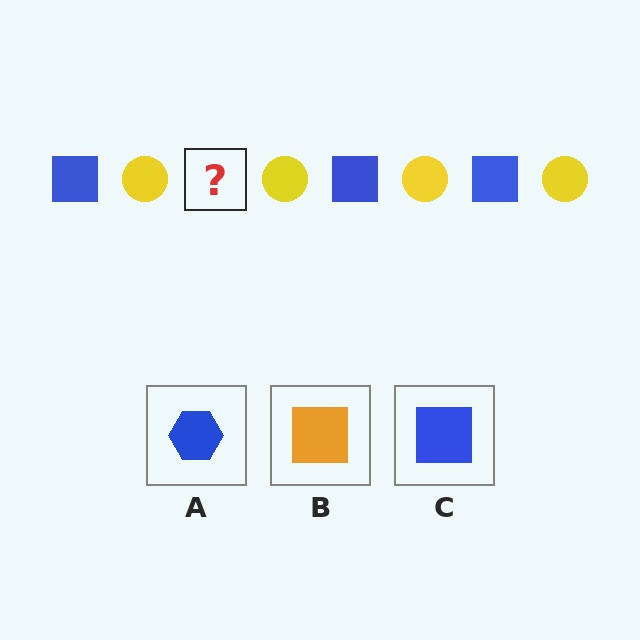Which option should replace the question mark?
Option C.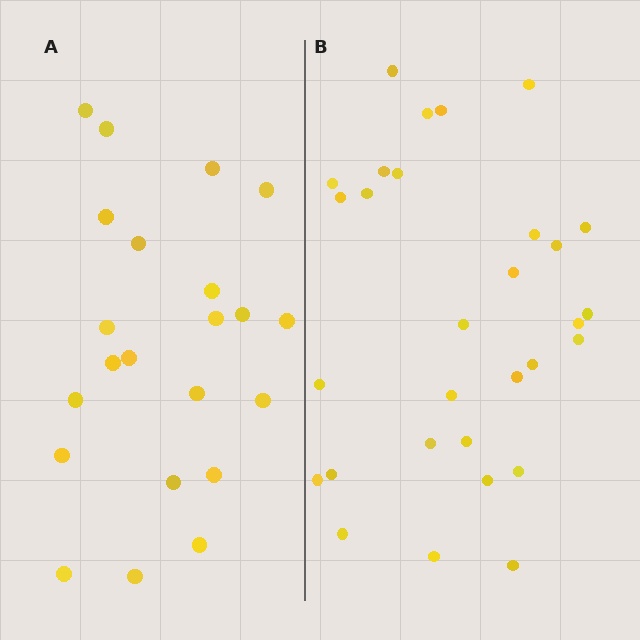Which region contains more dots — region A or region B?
Region B (the right region) has more dots.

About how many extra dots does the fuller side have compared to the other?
Region B has roughly 8 or so more dots than region A.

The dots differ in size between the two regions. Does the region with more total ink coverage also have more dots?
No. Region A has more total ink coverage because its dots are larger, but region B actually contains more individual dots. Total area can be misleading — the number of items is what matters here.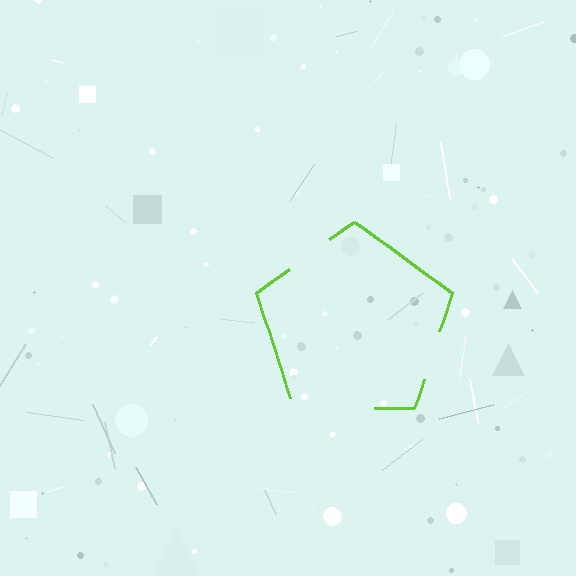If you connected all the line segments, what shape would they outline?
They would outline a pentagon.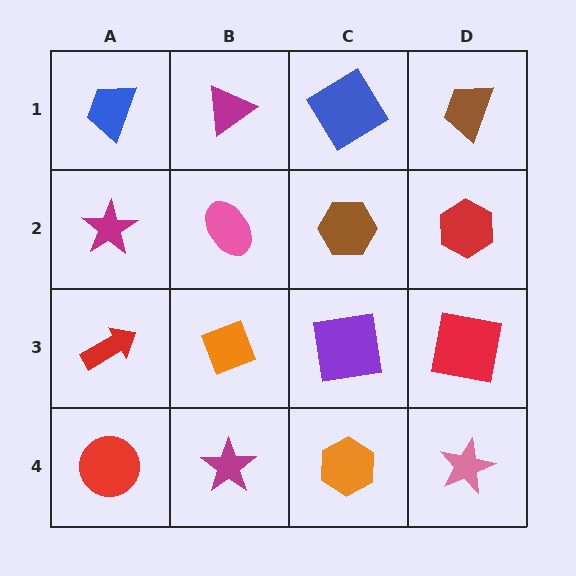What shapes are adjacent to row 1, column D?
A red hexagon (row 2, column D), a blue diamond (row 1, column C).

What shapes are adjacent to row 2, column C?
A blue diamond (row 1, column C), a purple square (row 3, column C), a pink ellipse (row 2, column B), a red hexagon (row 2, column D).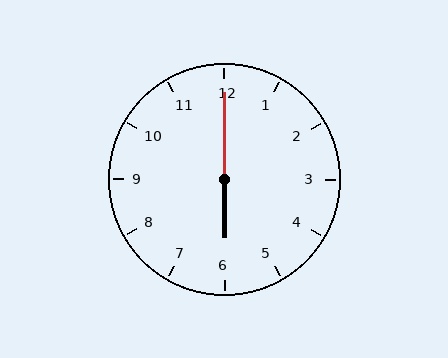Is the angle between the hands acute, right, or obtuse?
It is obtuse.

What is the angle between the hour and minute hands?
Approximately 180 degrees.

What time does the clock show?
6:00.